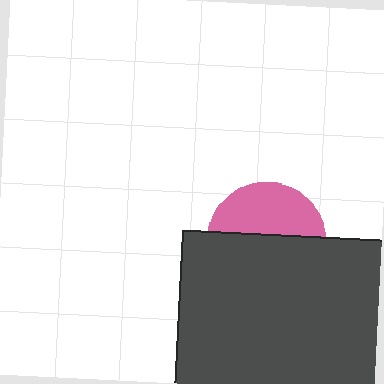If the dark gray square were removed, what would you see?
You would see the complete pink circle.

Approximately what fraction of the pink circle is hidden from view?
Roughly 59% of the pink circle is hidden behind the dark gray square.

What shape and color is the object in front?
The object in front is a dark gray square.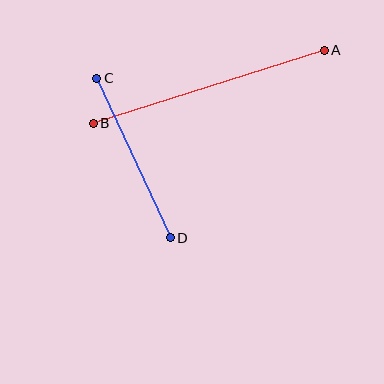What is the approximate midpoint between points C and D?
The midpoint is at approximately (133, 158) pixels.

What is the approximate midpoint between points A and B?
The midpoint is at approximately (209, 87) pixels.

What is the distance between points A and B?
The distance is approximately 243 pixels.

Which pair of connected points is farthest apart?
Points A and B are farthest apart.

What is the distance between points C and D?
The distance is approximately 176 pixels.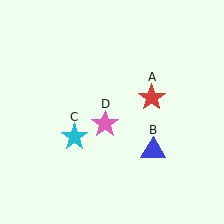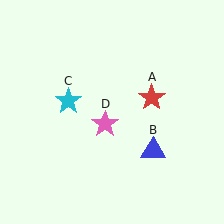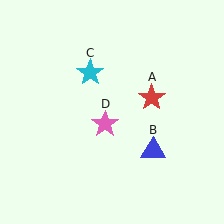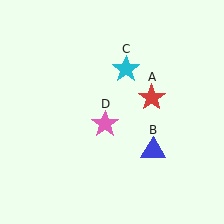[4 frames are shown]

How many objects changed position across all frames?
1 object changed position: cyan star (object C).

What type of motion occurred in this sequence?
The cyan star (object C) rotated clockwise around the center of the scene.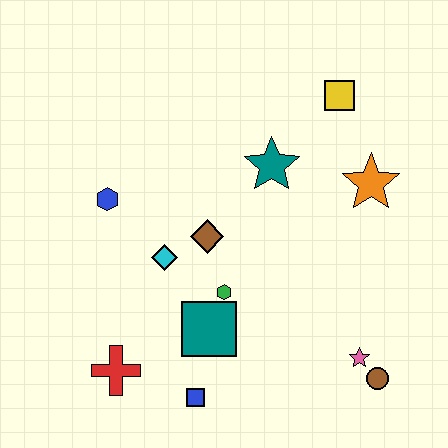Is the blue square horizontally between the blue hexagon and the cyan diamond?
No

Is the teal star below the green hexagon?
No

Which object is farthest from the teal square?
The yellow square is farthest from the teal square.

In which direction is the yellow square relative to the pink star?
The yellow square is above the pink star.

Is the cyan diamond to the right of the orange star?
No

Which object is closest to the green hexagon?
The teal square is closest to the green hexagon.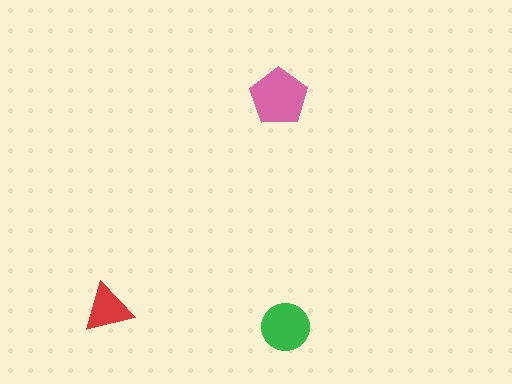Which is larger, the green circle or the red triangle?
The green circle.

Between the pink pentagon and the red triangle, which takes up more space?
The pink pentagon.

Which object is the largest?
The pink pentagon.